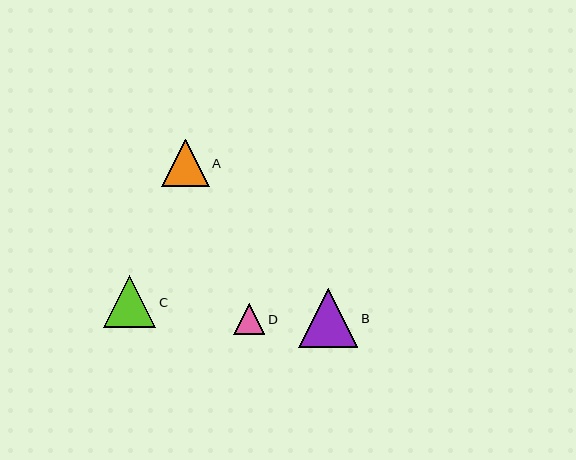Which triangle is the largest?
Triangle B is the largest with a size of approximately 59 pixels.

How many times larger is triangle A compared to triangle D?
Triangle A is approximately 1.5 times the size of triangle D.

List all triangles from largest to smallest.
From largest to smallest: B, C, A, D.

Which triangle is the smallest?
Triangle D is the smallest with a size of approximately 31 pixels.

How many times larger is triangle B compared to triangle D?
Triangle B is approximately 1.9 times the size of triangle D.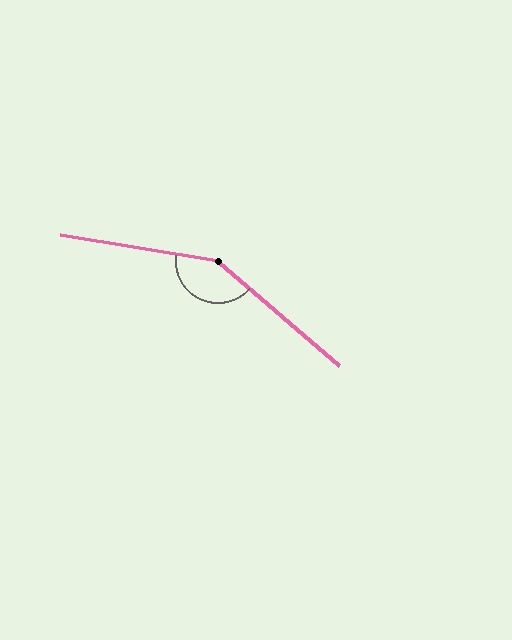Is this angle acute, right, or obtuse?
It is obtuse.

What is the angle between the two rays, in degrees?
Approximately 148 degrees.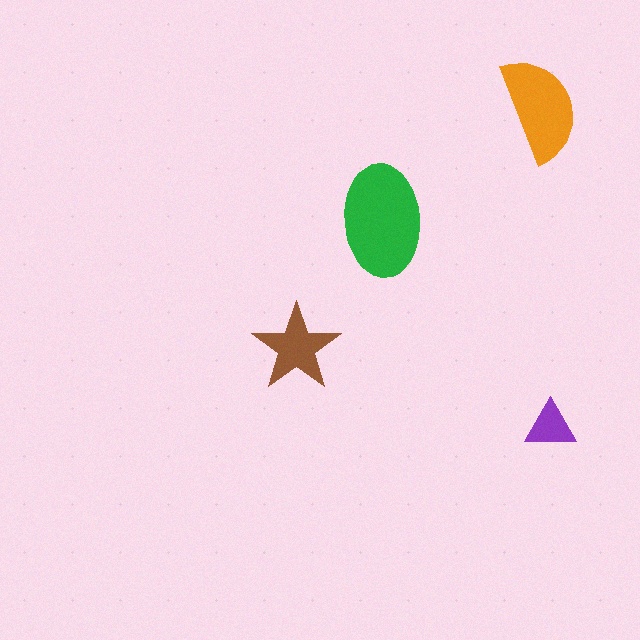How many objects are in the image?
There are 4 objects in the image.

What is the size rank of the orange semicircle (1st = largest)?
2nd.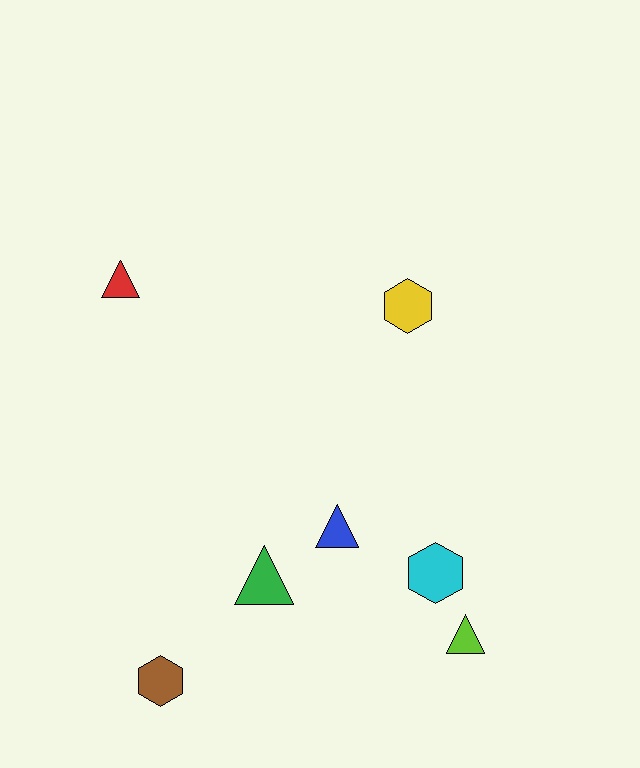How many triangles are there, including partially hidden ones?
There are 4 triangles.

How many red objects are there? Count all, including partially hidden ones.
There is 1 red object.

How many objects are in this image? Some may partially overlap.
There are 7 objects.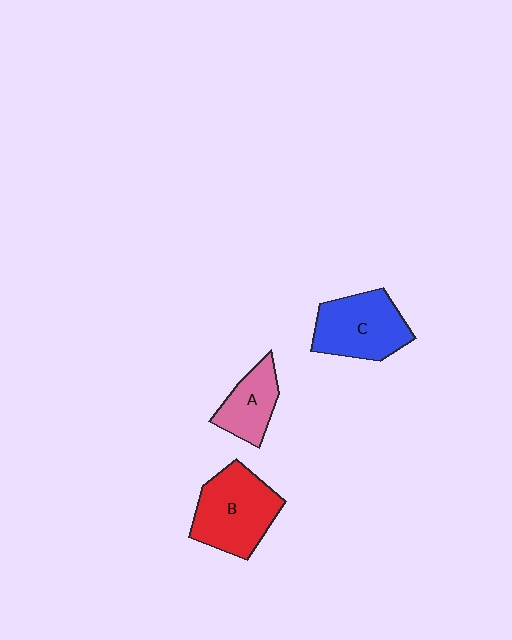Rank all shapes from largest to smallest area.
From largest to smallest: B (red), C (blue), A (pink).